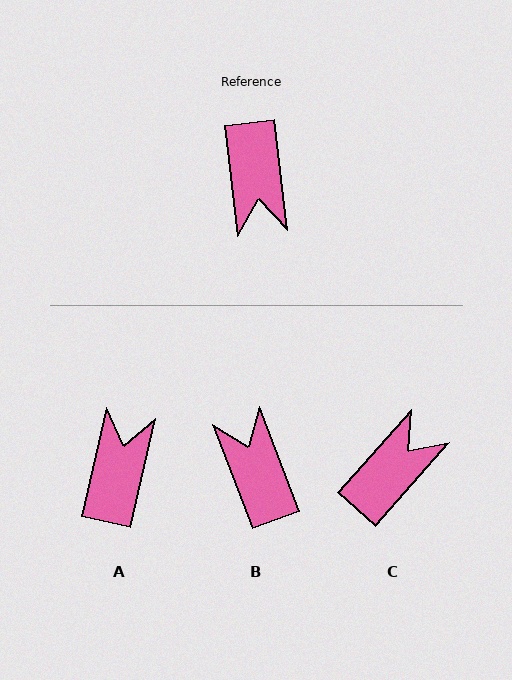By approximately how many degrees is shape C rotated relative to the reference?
Approximately 132 degrees counter-clockwise.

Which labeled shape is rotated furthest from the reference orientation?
B, about 166 degrees away.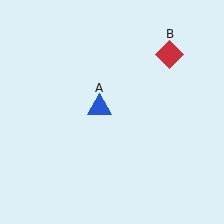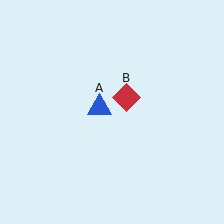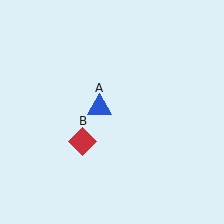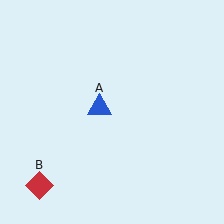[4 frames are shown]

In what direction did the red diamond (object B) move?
The red diamond (object B) moved down and to the left.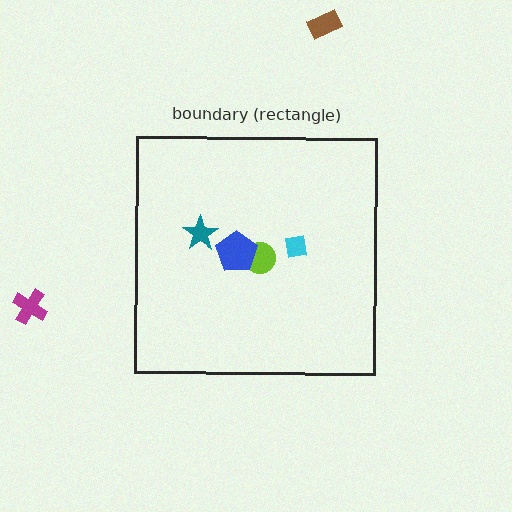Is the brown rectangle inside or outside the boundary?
Outside.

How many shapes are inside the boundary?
4 inside, 2 outside.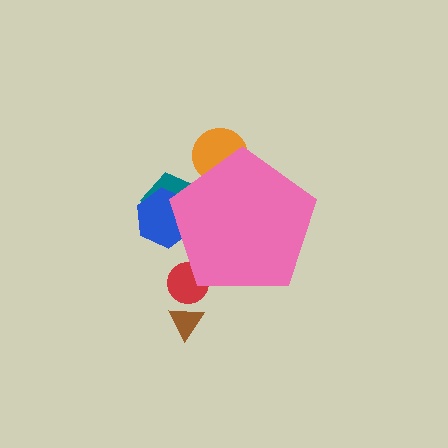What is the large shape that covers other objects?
A pink pentagon.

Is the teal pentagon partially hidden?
Yes, the teal pentagon is partially hidden behind the pink pentagon.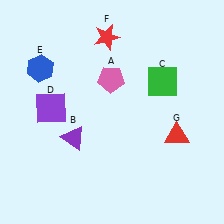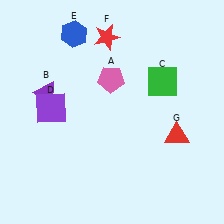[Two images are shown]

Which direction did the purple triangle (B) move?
The purple triangle (B) moved up.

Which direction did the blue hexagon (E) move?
The blue hexagon (E) moved up.